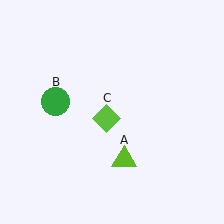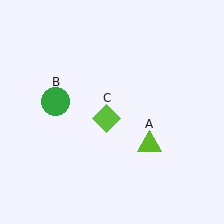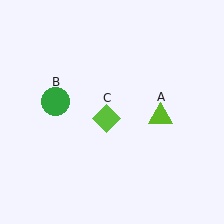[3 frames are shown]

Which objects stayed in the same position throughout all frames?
Green circle (object B) and lime diamond (object C) remained stationary.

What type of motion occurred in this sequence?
The lime triangle (object A) rotated counterclockwise around the center of the scene.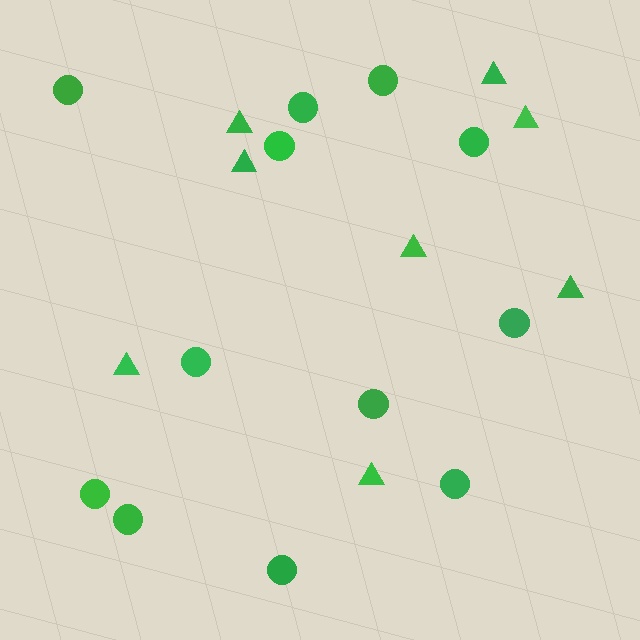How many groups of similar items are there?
There are 2 groups: one group of circles (12) and one group of triangles (8).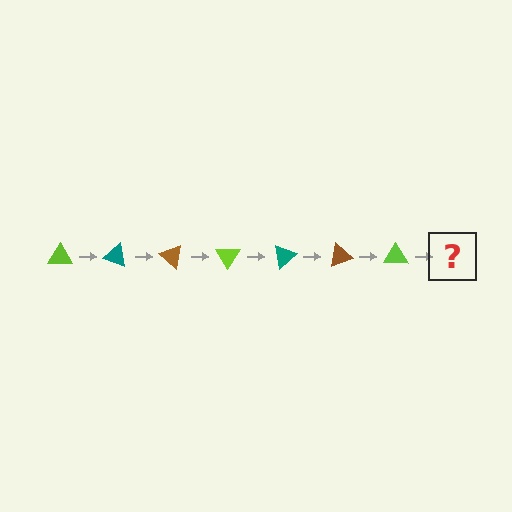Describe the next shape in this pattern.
It should be a teal triangle, rotated 140 degrees from the start.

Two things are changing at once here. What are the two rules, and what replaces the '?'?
The two rules are that it rotates 20 degrees each step and the color cycles through lime, teal, and brown. The '?' should be a teal triangle, rotated 140 degrees from the start.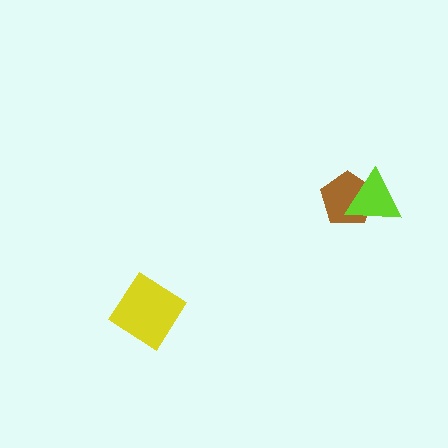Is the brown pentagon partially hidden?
Yes, it is partially covered by another shape.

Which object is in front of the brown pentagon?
The lime triangle is in front of the brown pentagon.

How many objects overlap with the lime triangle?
1 object overlaps with the lime triangle.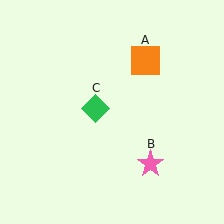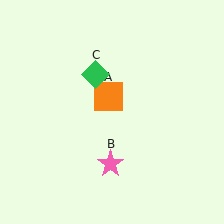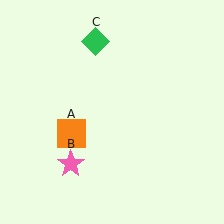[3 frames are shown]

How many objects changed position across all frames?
3 objects changed position: orange square (object A), pink star (object B), green diamond (object C).